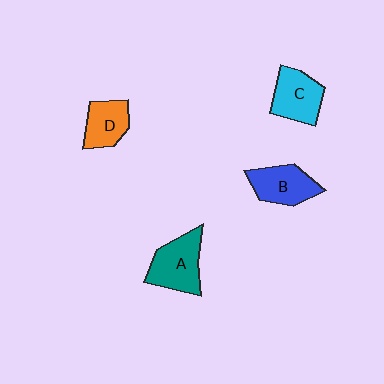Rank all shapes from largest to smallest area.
From largest to smallest: A (teal), B (blue), C (cyan), D (orange).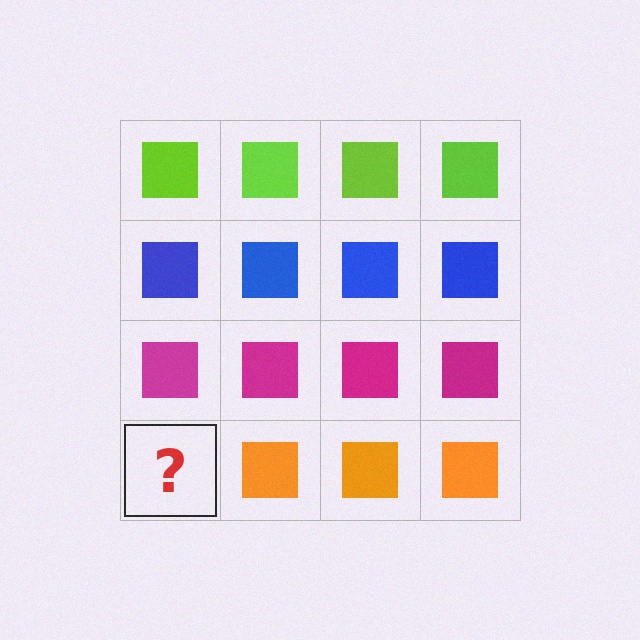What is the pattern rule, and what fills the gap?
The rule is that each row has a consistent color. The gap should be filled with an orange square.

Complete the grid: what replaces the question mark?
The question mark should be replaced with an orange square.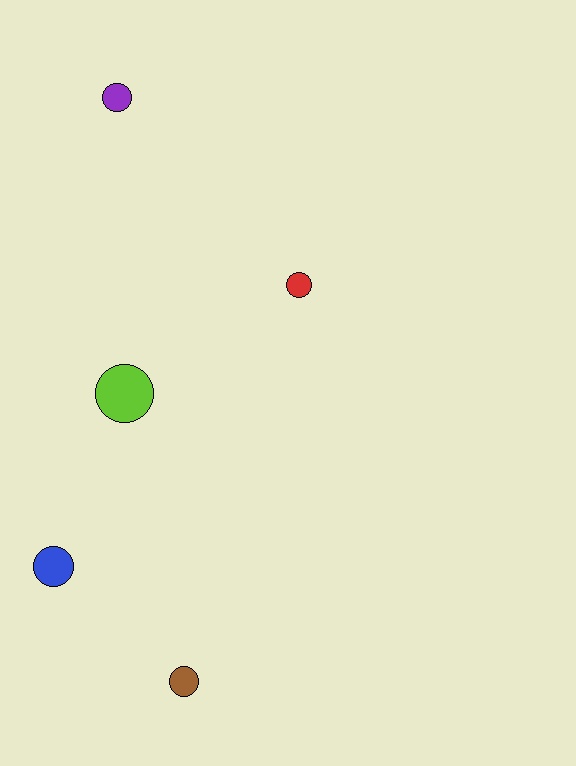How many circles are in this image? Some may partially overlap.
There are 5 circles.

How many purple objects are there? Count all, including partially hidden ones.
There is 1 purple object.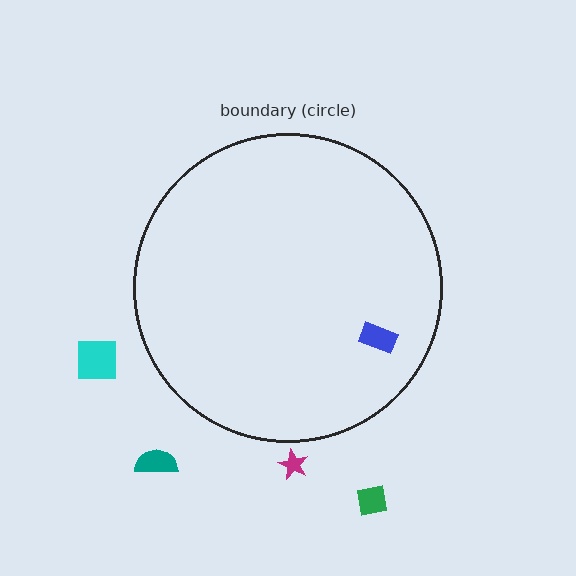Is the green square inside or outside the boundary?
Outside.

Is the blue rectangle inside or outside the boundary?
Inside.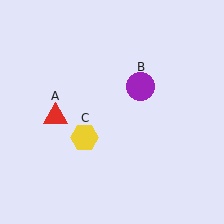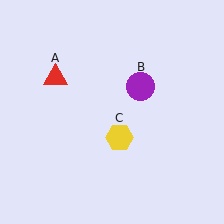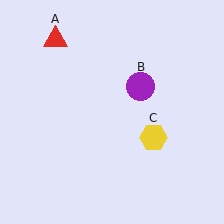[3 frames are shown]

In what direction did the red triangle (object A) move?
The red triangle (object A) moved up.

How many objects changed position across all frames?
2 objects changed position: red triangle (object A), yellow hexagon (object C).